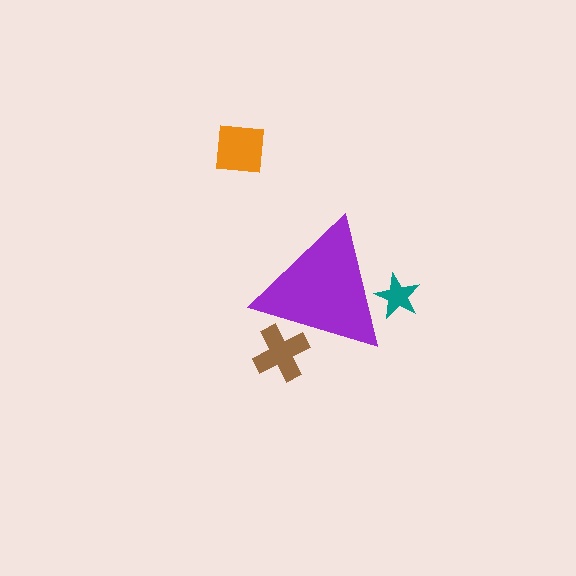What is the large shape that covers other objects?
A purple triangle.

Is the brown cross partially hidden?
Yes, the brown cross is partially hidden behind the purple triangle.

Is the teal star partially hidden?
Yes, the teal star is partially hidden behind the purple triangle.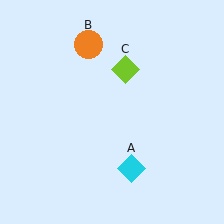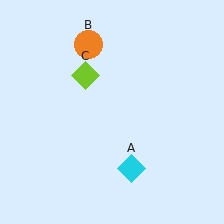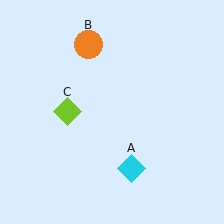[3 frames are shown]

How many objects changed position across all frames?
1 object changed position: lime diamond (object C).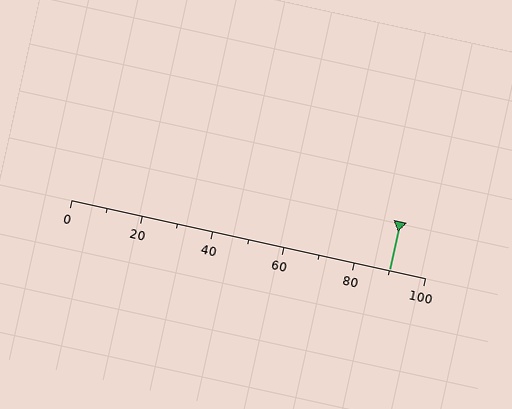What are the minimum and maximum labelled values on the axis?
The axis runs from 0 to 100.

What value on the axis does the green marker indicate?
The marker indicates approximately 90.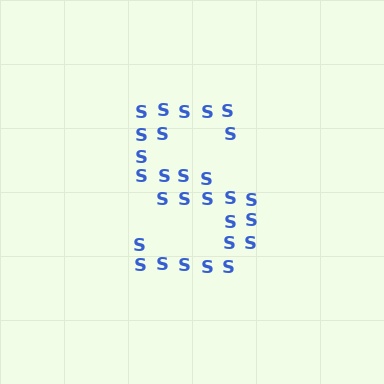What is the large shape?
The large shape is the letter S.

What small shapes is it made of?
It is made of small letter S's.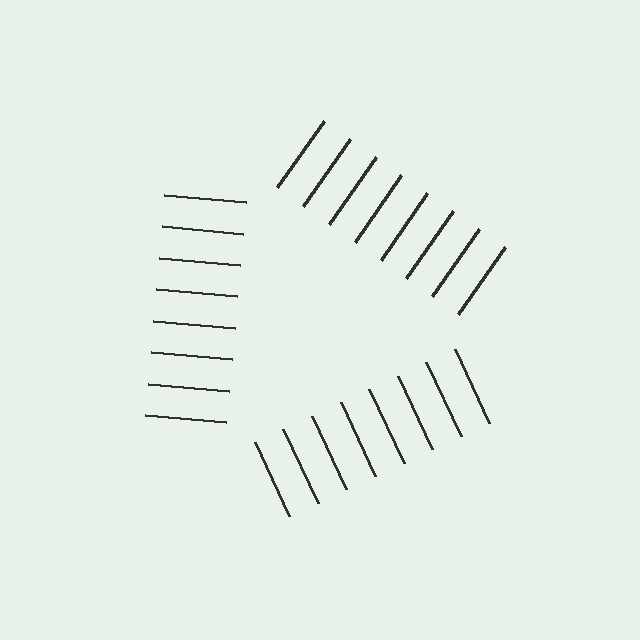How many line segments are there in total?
24 — 8 along each of the 3 edges.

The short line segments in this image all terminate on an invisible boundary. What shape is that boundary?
An illusory triangle — the line segments terminate on its edges but no continuous stroke is drawn.